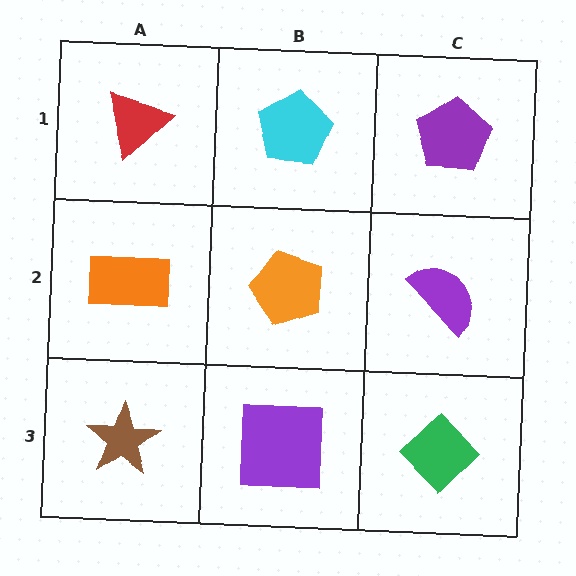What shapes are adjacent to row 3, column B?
An orange pentagon (row 2, column B), a brown star (row 3, column A), a green diamond (row 3, column C).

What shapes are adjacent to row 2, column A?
A red triangle (row 1, column A), a brown star (row 3, column A), an orange pentagon (row 2, column B).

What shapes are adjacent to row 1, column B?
An orange pentagon (row 2, column B), a red triangle (row 1, column A), a purple pentagon (row 1, column C).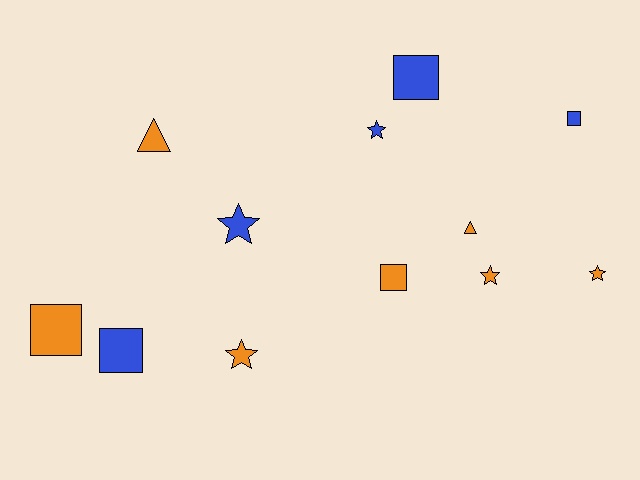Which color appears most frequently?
Orange, with 7 objects.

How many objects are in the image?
There are 12 objects.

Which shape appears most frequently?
Square, with 5 objects.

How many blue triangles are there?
There are no blue triangles.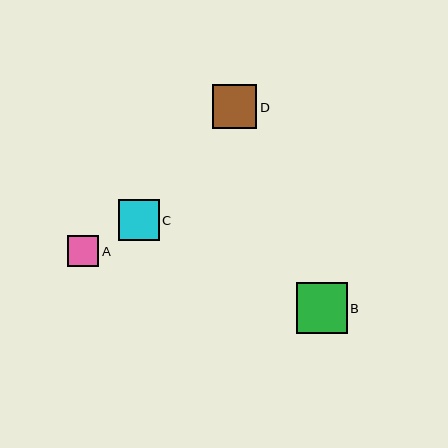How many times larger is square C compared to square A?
Square C is approximately 1.3 times the size of square A.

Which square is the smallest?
Square A is the smallest with a size of approximately 31 pixels.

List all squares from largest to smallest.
From largest to smallest: B, D, C, A.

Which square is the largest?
Square B is the largest with a size of approximately 51 pixels.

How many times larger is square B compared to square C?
Square B is approximately 1.3 times the size of square C.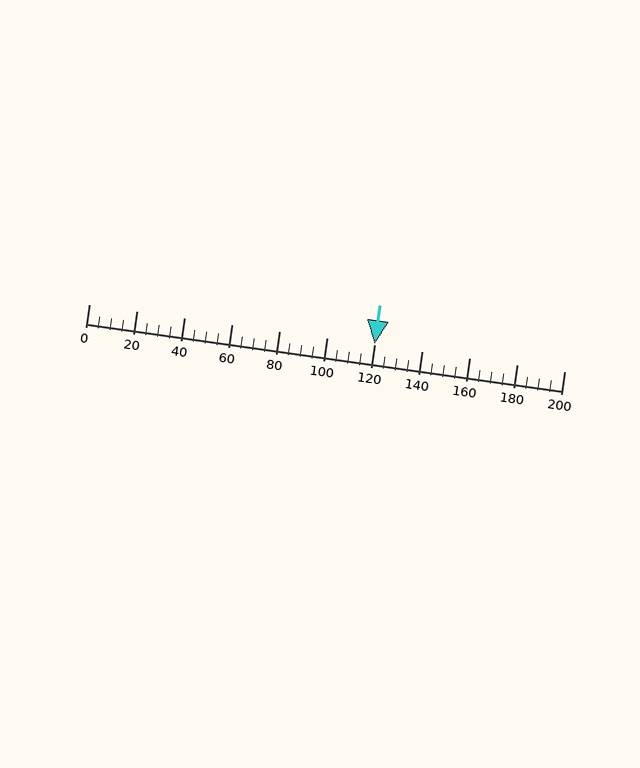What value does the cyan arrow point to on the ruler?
The cyan arrow points to approximately 120.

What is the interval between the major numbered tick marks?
The major tick marks are spaced 20 units apart.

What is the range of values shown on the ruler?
The ruler shows values from 0 to 200.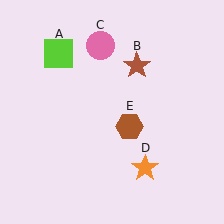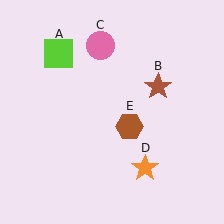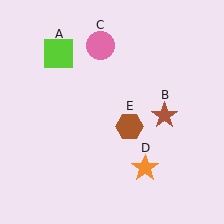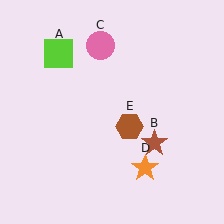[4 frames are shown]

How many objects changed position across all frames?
1 object changed position: brown star (object B).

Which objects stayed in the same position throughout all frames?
Lime square (object A) and pink circle (object C) and orange star (object D) and brown hexagon (object E) remained stationary.